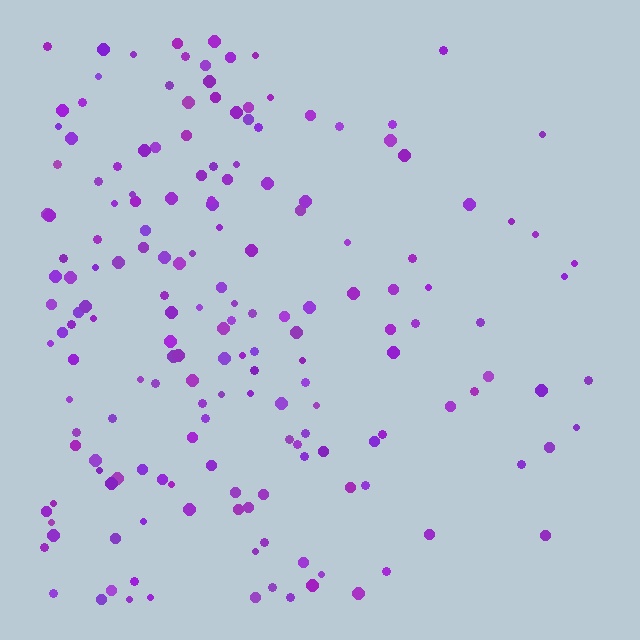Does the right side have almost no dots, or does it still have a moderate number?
Still a moderate number, just noticeably fewer than the left.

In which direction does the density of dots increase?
From right to left, with the left side densest.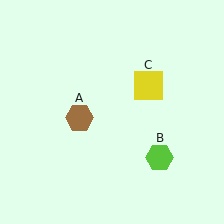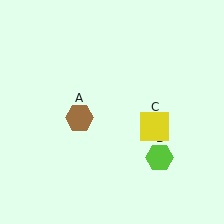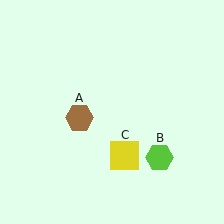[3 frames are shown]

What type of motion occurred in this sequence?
The yellow square (object C) rotated clockwise around the center of the scene.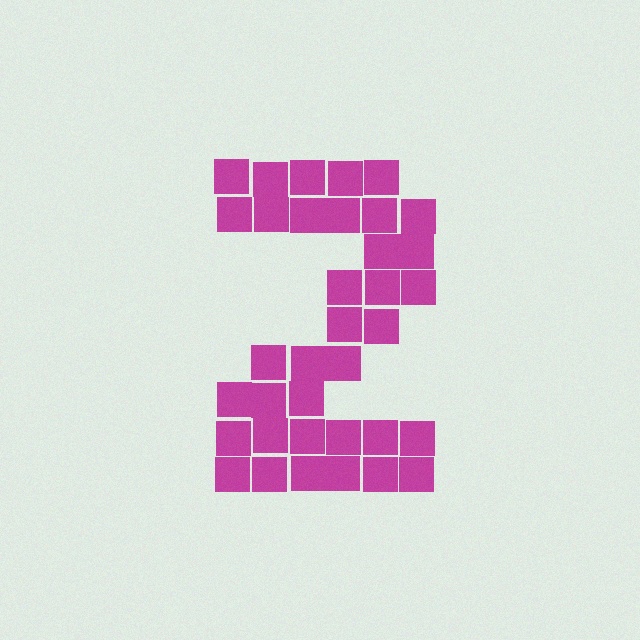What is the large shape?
The large shape is the digit 2.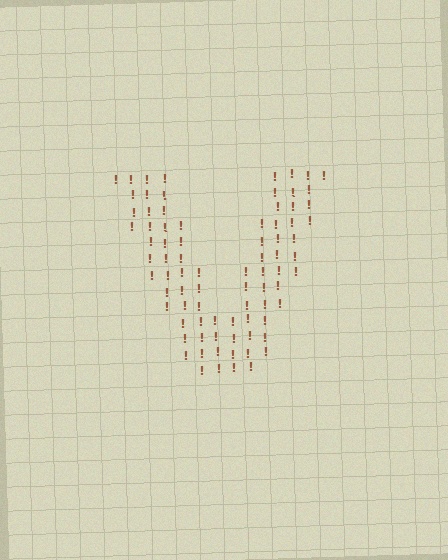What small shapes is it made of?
It is made of small exclamation marks.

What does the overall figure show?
The overall figure shows the letter V.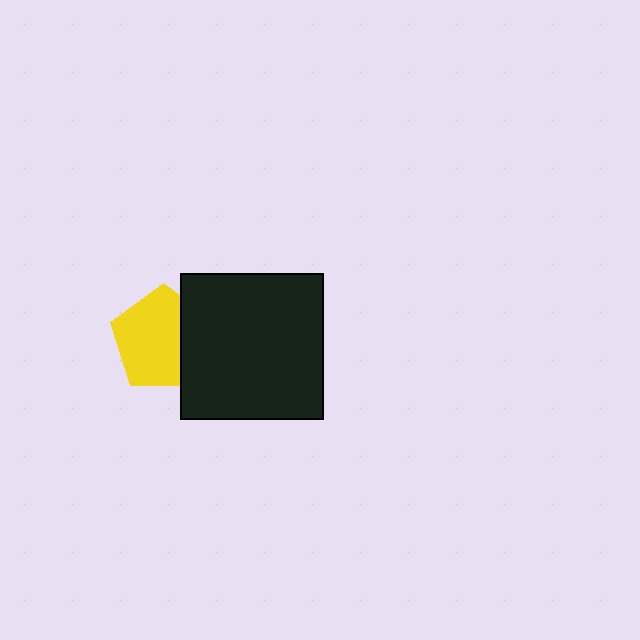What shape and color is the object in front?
The object in front is a black rectangle.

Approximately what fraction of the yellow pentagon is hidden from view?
Roughly 30% of the yellow pentagon is hidden behind the black rectangle.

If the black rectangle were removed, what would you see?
You would see the complete yellow pentagon.